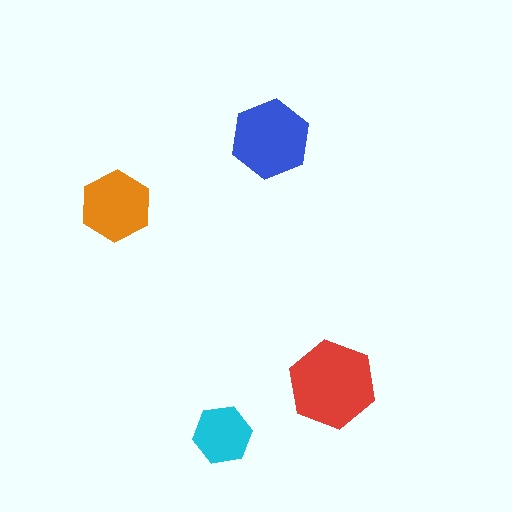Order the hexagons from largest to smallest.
the red one, the blue one, the orange one, the cyan one.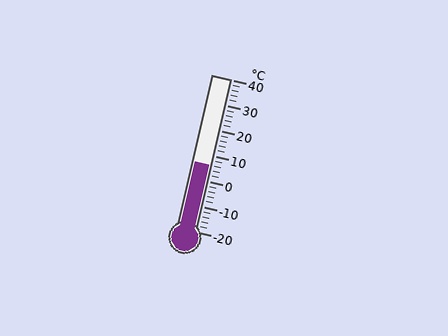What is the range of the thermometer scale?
The thermometer scale ranges from -20°C to 40°C.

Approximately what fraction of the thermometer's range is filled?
The thermometer is filled to approximately 45% of its range.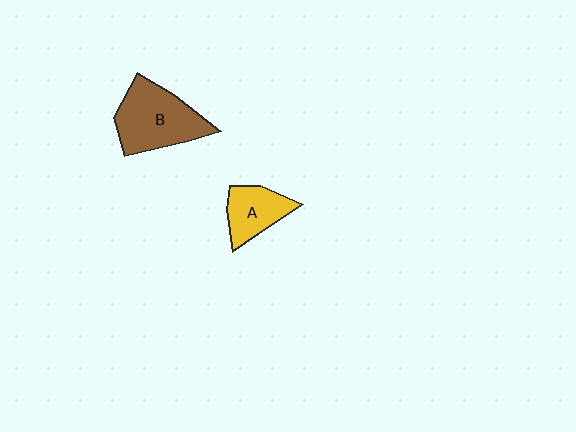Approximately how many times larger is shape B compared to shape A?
Approximately 1.7 times.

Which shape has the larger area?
Shape B (brown).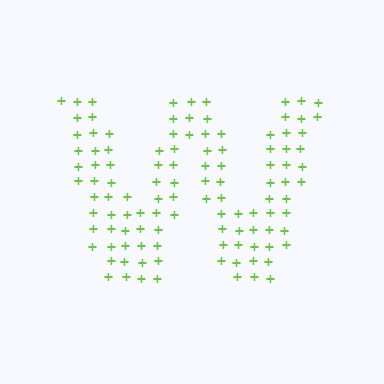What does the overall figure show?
The overall figure shows the letter W.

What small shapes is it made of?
It is made of small plus signs.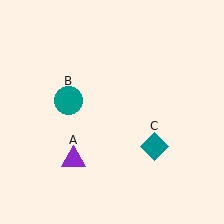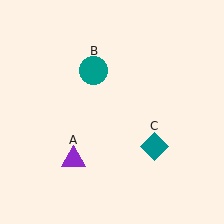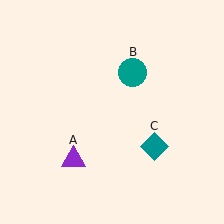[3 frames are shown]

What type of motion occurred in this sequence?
The teal circle (object B) rotated clockwise around the center of the scene.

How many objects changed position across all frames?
1 object changed position: teal circle (object B).